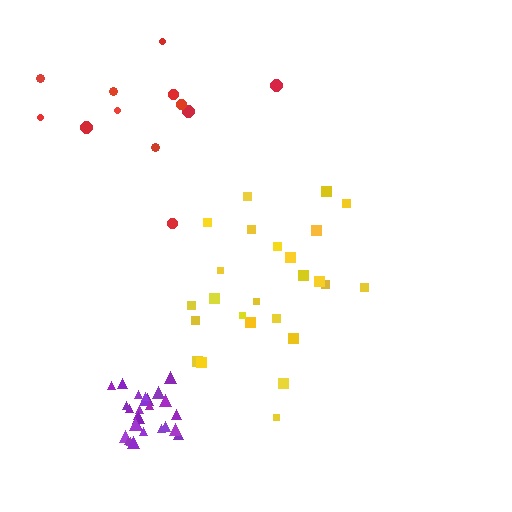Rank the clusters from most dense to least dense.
purple, yellow, red.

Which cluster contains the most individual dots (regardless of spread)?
Purple (27).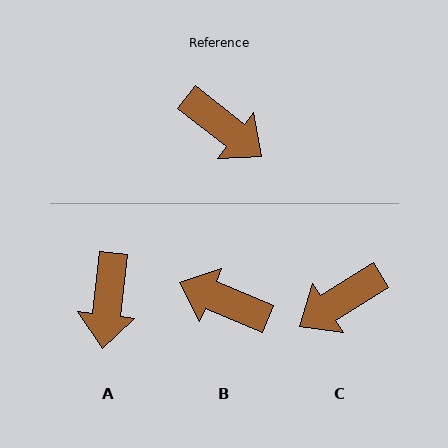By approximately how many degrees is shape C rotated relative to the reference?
Approximately 110 degrees clockwise.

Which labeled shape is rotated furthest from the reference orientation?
B, about 165 degrees away.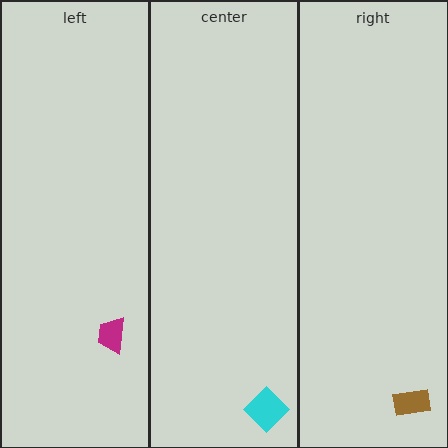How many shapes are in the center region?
1.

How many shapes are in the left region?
1.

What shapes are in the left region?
The magenta trapezoid.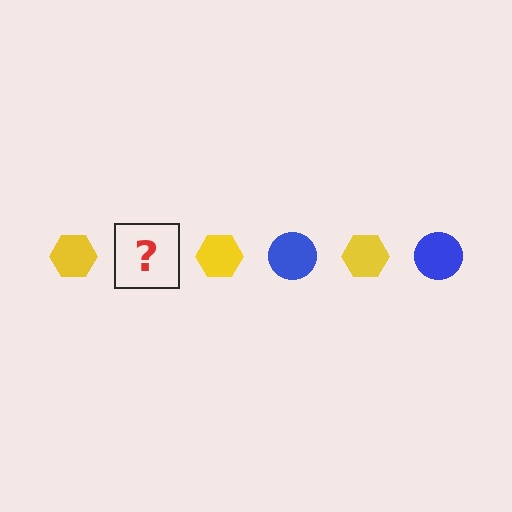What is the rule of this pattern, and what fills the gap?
The rule is that the pattern alternates between yellow hexagon and blue circle. The gap should be filled with a blue circle.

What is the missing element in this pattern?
The missing element is a blue circle.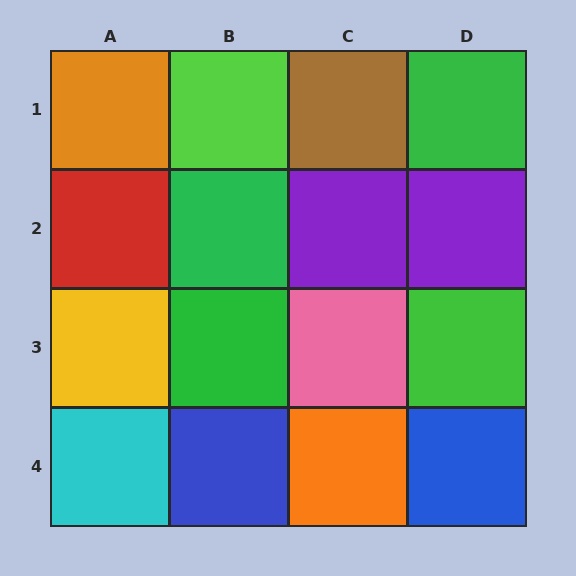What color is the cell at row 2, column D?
Purple.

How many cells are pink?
1 cell is pink.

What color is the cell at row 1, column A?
Orange.